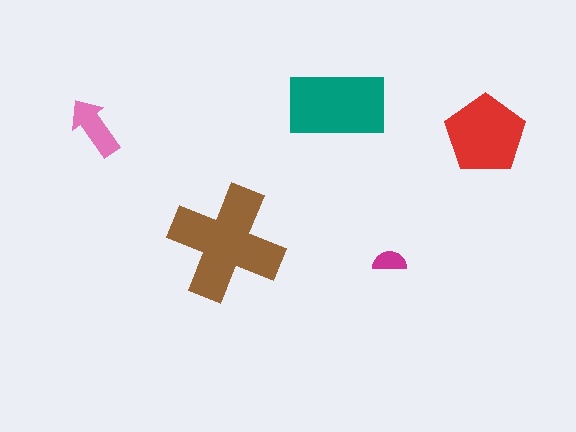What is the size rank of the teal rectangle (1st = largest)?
2nd.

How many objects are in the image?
There are 5 objects in the image.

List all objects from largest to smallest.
The brown cross, the teal rectangle, the red pentagon, the pink arrow, the magenta semicircle.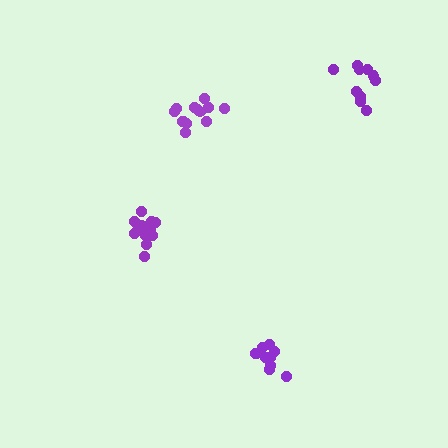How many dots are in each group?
Group 1: 10 dots, Group 2: 15 dots, Group 3: 13 dots, Group 4: 10 dots (48 total).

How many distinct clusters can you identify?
There are 4 distinct clusters.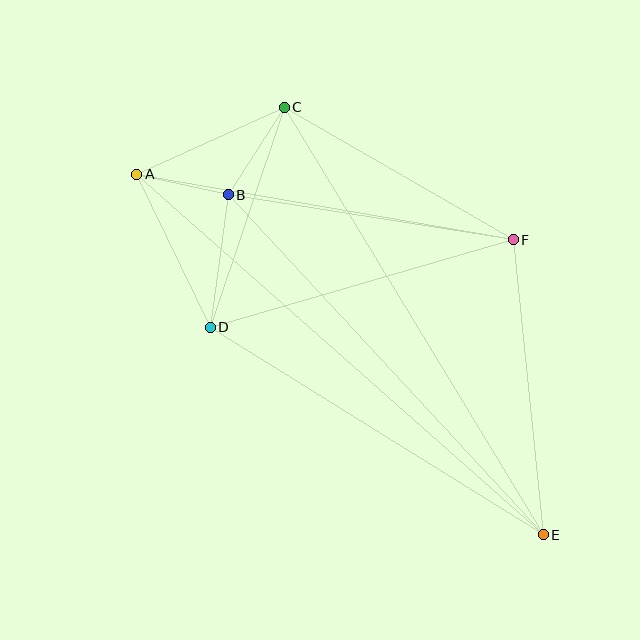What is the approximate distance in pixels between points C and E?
The distance between C and E is approximately 500 pixels.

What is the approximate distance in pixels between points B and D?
The distance between B and D is approximately 134 pixels.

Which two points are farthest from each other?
Points A and E are farthest from each other.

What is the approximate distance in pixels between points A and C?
The distance between A and C is approximately 162 pixels.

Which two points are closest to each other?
Points A and B are closest to each other.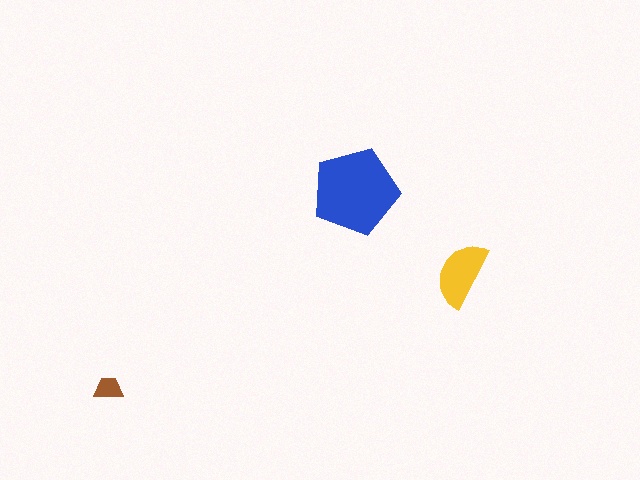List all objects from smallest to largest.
The brown trapezoid, the yellow semicircle, the blue pentagon.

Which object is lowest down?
The brown trapezoid is bottommost.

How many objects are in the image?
There are 3 objects in the image.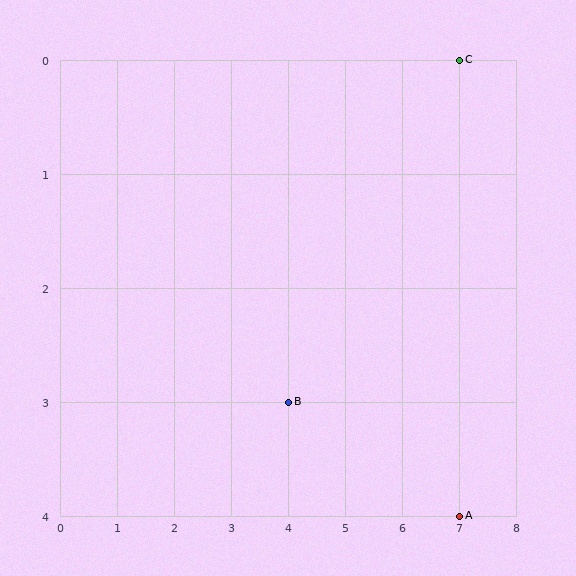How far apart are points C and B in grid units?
Points C and B are 3 columns and 3 rows apart (about 4.2 grid units diagonally).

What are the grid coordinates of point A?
Point A is at grid coordinates (7, 4).